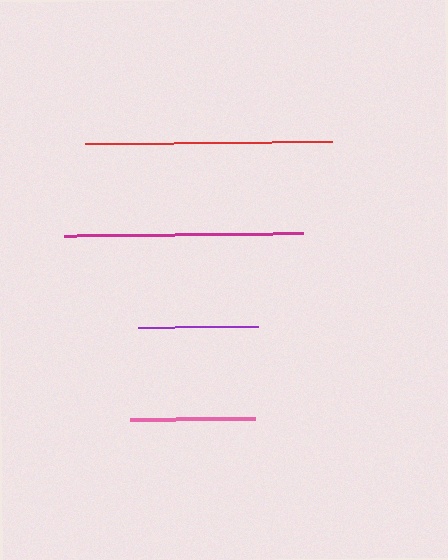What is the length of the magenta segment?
The magenta segment is approximately 240 pixels long.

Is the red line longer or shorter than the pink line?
The red line is longer than the pink line.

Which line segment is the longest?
The red line is the longest at approximately 247 pixels.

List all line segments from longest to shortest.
From longest to shortest: red, magenta, pink, purple.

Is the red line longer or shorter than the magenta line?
The red line is longer than the magenta line.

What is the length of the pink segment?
The pink segment is approximately 124 pixels long.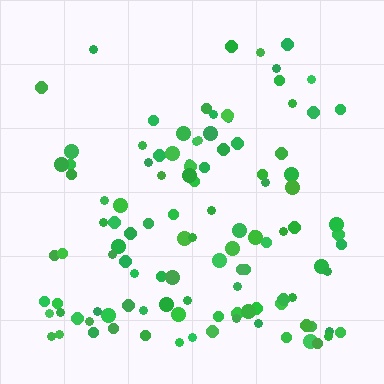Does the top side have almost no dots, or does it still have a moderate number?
Still a moderate number, just noticeably fewer than the bottom.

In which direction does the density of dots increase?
From top to bottom, with the bottom side densest.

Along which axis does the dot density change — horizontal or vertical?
Vertical.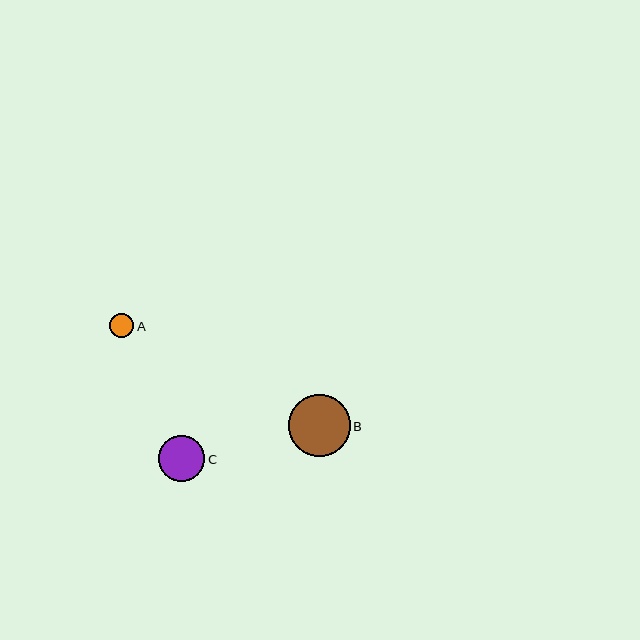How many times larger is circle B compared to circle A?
Circle B is approximately 2.6 times the size of circle A.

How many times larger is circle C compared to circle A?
Circle C is approximately 1.9 times the size of circle A.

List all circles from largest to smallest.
From largest to smallest: B, C, A.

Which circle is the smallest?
Circle A is the smallest with a size of approximately 24 pixels.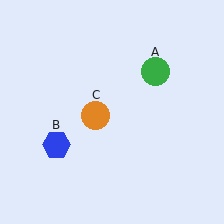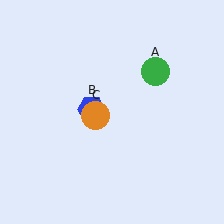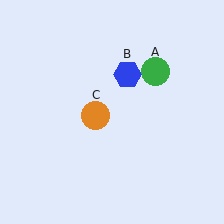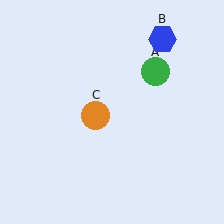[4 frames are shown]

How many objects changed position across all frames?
1 object changed position: blue hexagon (object B).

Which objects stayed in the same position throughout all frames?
Green circle (object A) and orange circle (object C) remained stationary.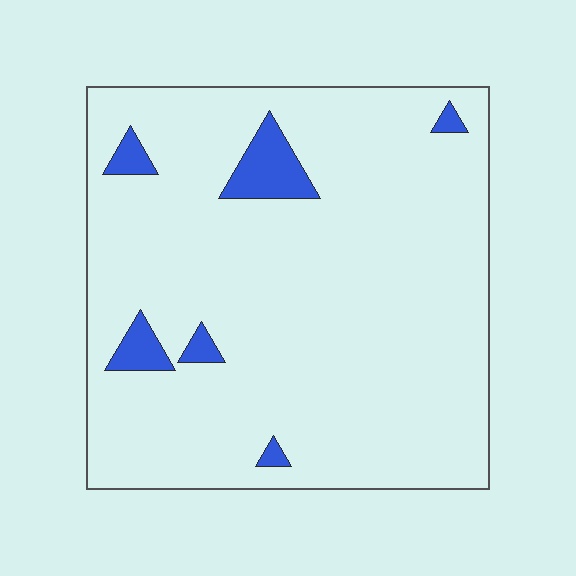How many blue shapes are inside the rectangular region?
6.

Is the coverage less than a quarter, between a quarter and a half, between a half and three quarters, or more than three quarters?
Less than a quarter.